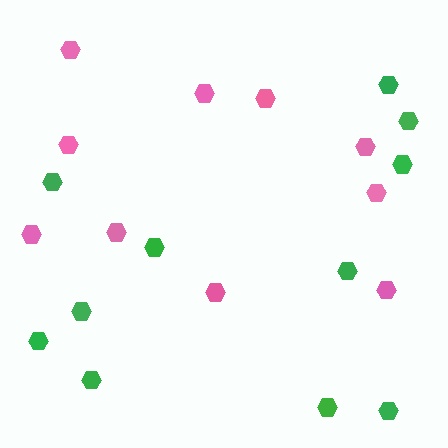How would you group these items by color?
There are 2 groups: one group of pink hexagons (10) and one group of green hexagons (11).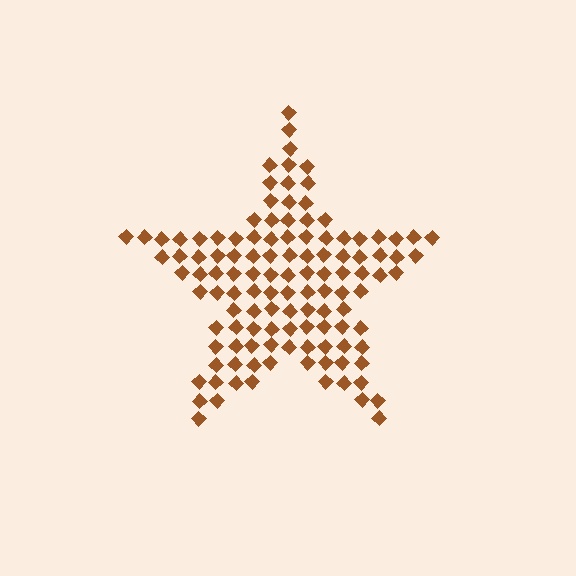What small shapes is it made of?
It is made of small diamonds.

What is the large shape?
The large shape is a star.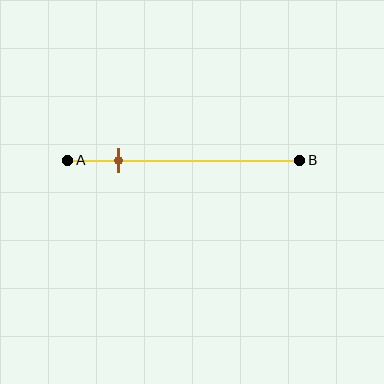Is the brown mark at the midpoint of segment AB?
No, the mark is at about 20% from A, not at the 50% midpoint.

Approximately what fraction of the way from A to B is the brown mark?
The brown mark is approximately 20% of the way from A to B.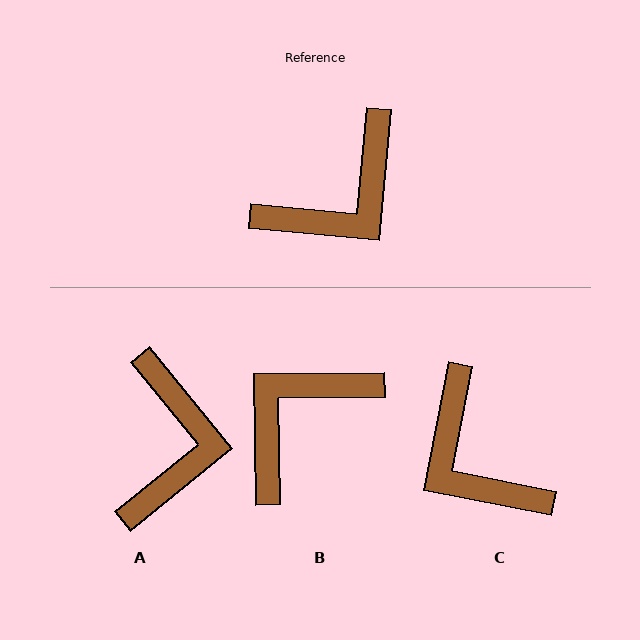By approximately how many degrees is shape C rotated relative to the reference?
Approximately 96 degrees clockwise.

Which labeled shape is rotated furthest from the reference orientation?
B, about 174 degrees away.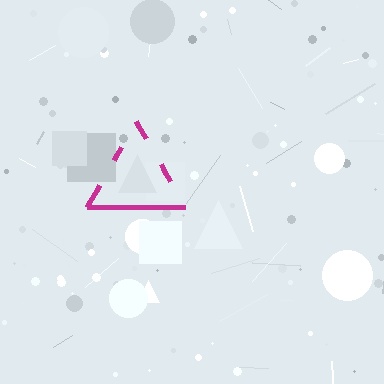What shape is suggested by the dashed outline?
The dashed outline suggests a triangle.